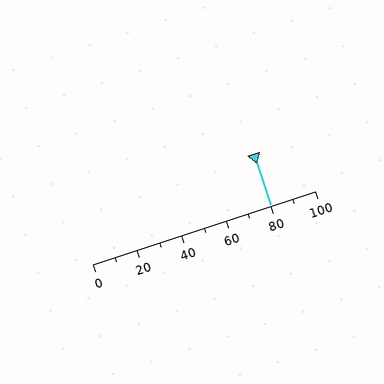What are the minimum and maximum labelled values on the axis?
The axis runs from 0 to 100.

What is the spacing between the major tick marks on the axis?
The major ticks are spaced 20 apart.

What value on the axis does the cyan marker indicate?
The marker indicates approximately 80.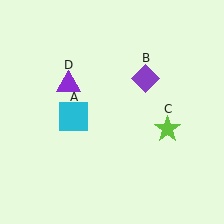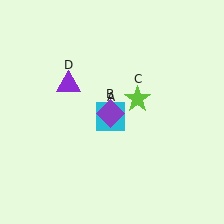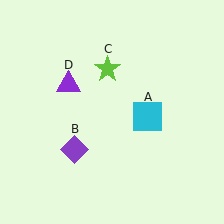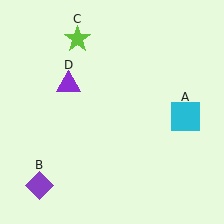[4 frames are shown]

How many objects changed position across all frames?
3 objects changed position: cyan square (object A), purple diamond (object B), lime star (object C).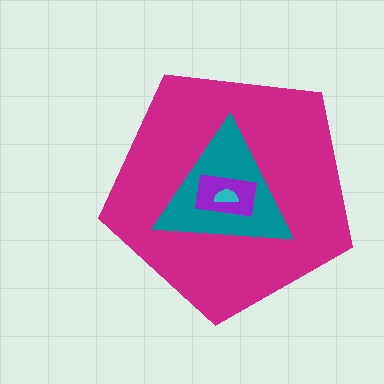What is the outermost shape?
The magenta pentagon.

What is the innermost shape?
The cyan semicircle.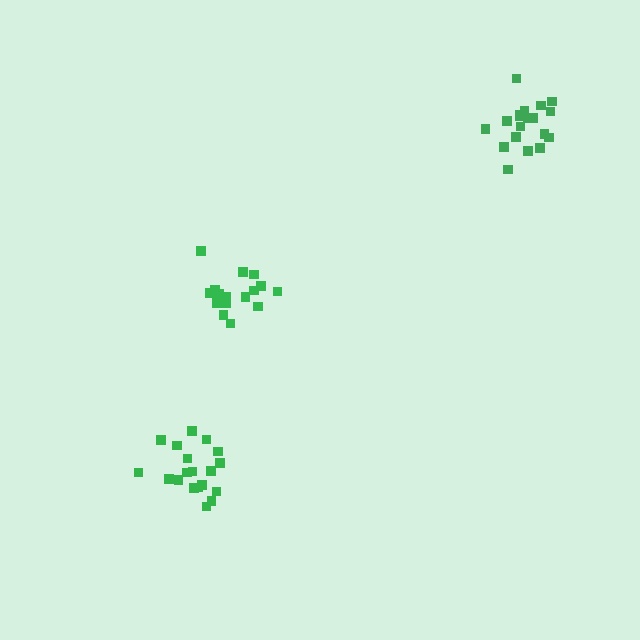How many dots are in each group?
Group 1: 19 dots, Group 2: 17 dots, Group 3: 19 dots (55 total).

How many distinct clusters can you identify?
There are 3 distinct clusters.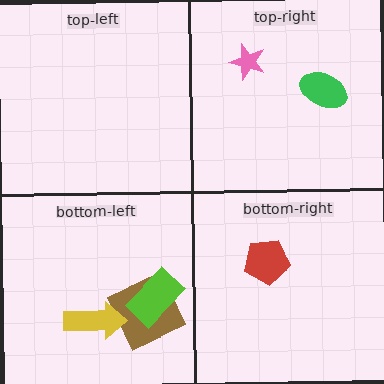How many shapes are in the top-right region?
2.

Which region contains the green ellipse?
The top-right region.